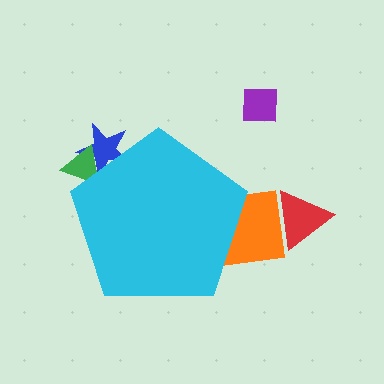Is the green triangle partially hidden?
Yes, the green triangle is partially hidden behind the cyan pentagon.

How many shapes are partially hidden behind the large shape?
3 shapes are partially hidden.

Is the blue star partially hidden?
Yes, the blue star is partially hidden behind the cyan pentagon.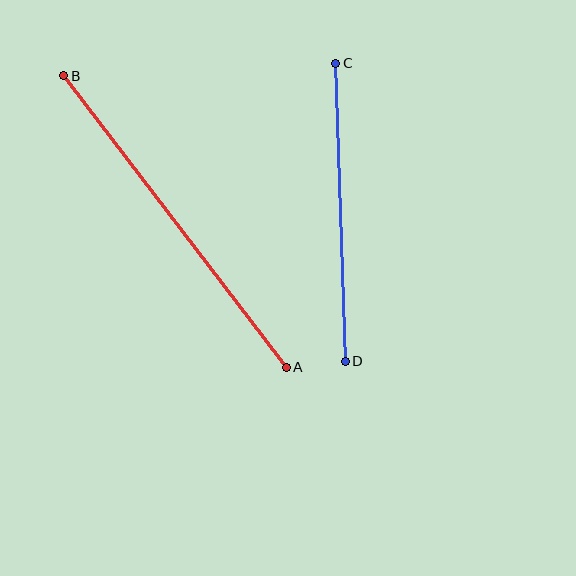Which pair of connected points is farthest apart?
Points A and B are farthest apart.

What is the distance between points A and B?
The distance is approximately 367 pixels.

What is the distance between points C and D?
The distance is approximately 298 pixels.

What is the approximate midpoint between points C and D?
The midpoint is at approximately (341, 212) pixels.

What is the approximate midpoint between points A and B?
The midpoint is at approximately (175, 221) pixels.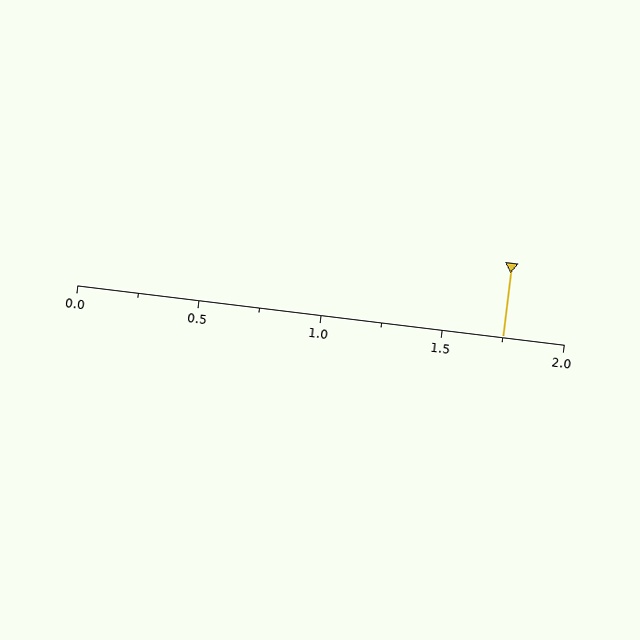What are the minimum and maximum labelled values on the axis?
The axis runs from 0.0 to 2.0.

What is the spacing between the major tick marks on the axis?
The major ticks are spaced 0.5 apart.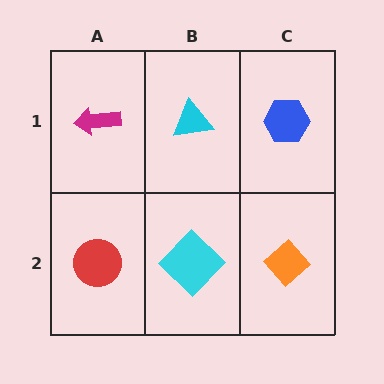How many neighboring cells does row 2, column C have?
2.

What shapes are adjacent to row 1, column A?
A red circle (row 2, column A), a cyan triangle (row 1, column B).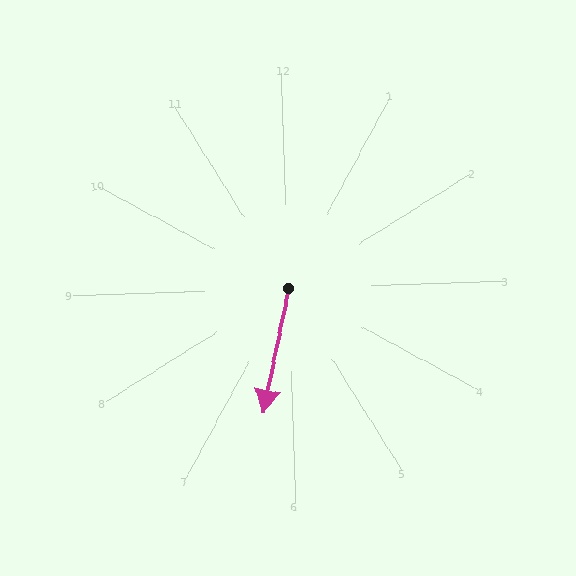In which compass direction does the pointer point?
South.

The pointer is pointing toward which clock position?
Roughly 6 o'clock.